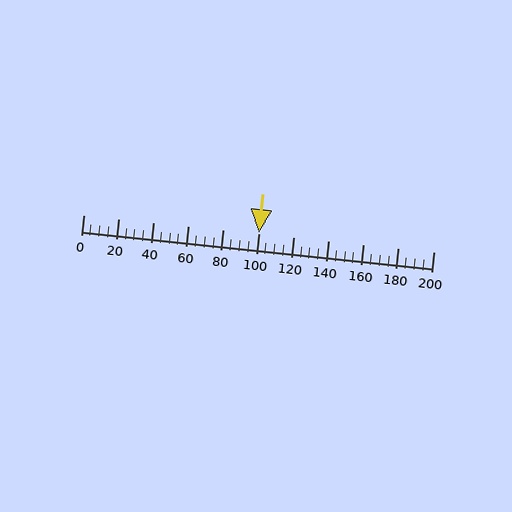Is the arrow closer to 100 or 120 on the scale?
The arrow is closer to 100.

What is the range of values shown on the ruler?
The ruler shows values from 0 to 200.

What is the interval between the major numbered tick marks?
The major tick marks are spaced 20 units apart.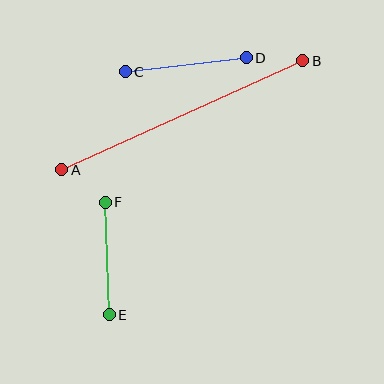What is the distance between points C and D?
The distance is approximately 122 pixels.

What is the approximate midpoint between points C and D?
The midpoint is at approximately (186, 65) pixels.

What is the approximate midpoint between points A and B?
The midpoint is at approximately (182, 115) pixels.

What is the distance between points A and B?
The distance is approximately 264 pixels.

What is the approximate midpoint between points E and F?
The midpoint is at approximately (107, 259) pixels.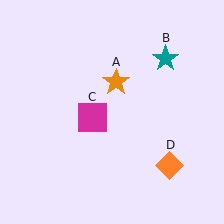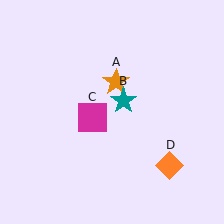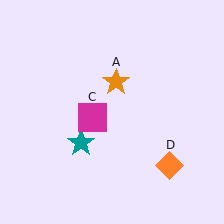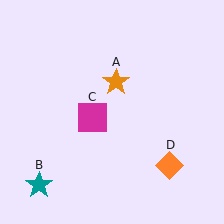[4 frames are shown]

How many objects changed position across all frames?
1 object changed position: teal star (object B).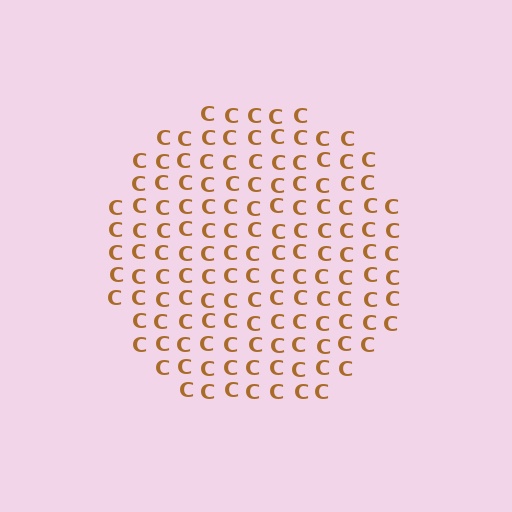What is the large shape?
The large shape is a circle.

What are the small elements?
The small elements are letter C's.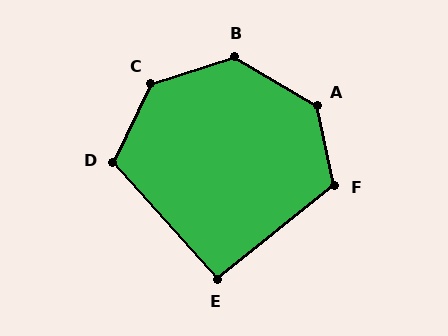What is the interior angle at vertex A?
Approximately 133 degrees (obtuse).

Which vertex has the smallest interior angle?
E, at approximately 93 degrees.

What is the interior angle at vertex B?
Approximately 131 degrees (obtuse).